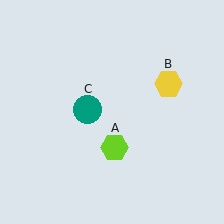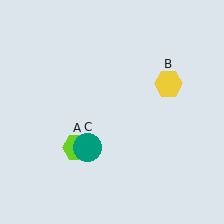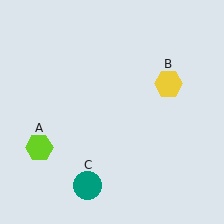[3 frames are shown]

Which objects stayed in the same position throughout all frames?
Yellow hexagon (object B) remained stationary.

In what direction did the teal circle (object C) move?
The teal circle (object C) moved down.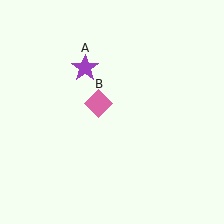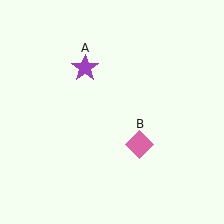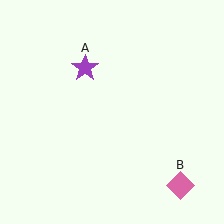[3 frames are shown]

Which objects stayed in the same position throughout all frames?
Purple star (object A) remained stationary.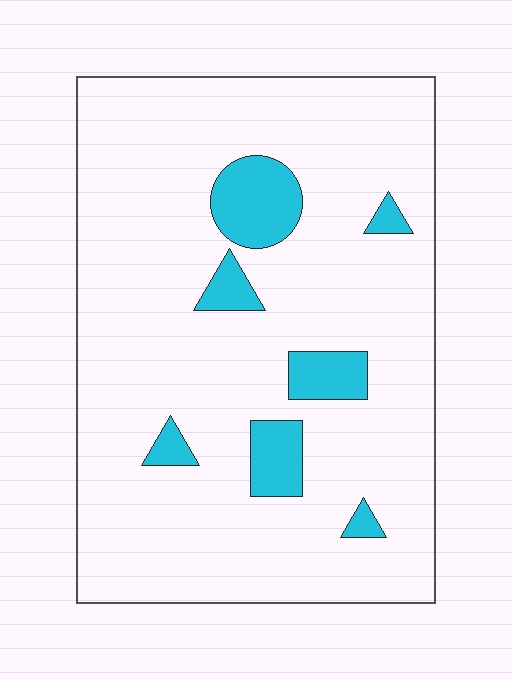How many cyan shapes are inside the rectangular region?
7.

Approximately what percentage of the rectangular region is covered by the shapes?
Approximately 10%.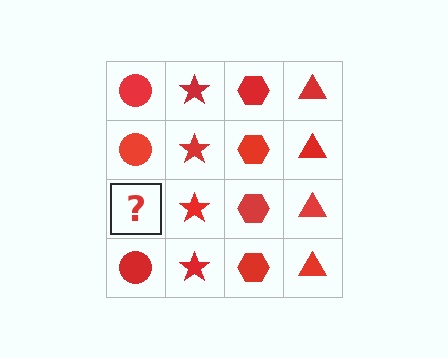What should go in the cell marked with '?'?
The missing cell should contain a red circle.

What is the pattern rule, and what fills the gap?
The rule is that each column has a consistent shape. The gap should be filled with a red circle.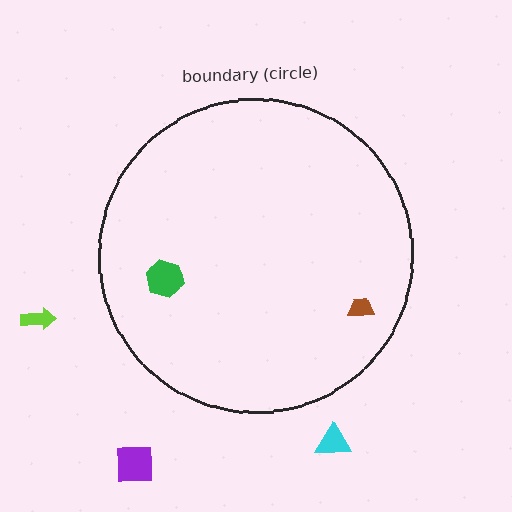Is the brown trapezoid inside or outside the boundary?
Inside.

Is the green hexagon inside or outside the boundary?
Inside.